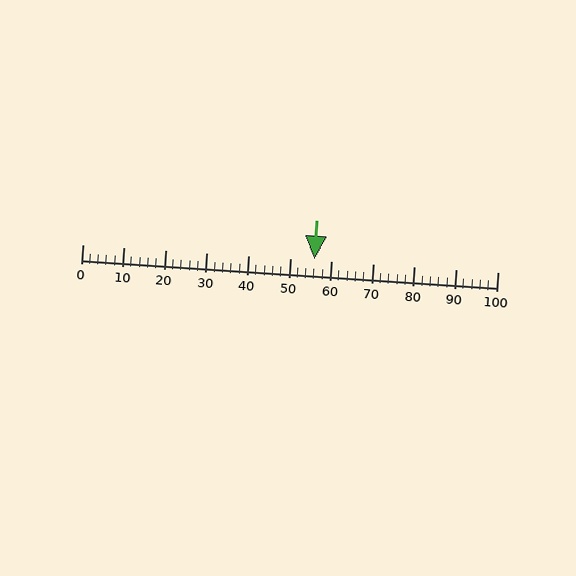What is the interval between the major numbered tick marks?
The major tick marks are spaced 10 units apart.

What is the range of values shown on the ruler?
The ruler shows values from 0 to 100.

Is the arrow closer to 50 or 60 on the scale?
The arrow is closer to 60.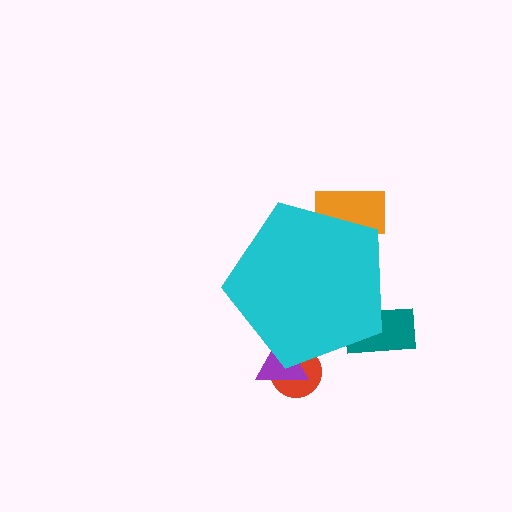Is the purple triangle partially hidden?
Yes, the purple triangle is partially hidden behind the cyan pentagon.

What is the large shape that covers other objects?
A cyan pentagon.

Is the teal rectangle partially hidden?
Yes, the teal rectangle is partially hidden behind the cyan pentagon.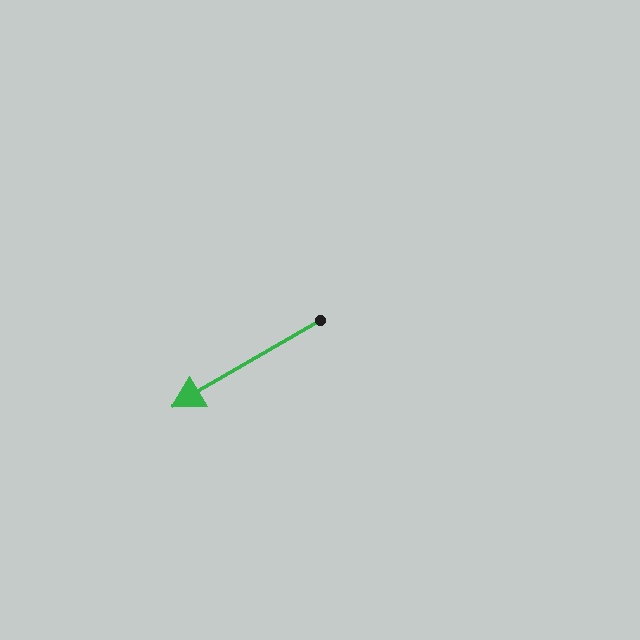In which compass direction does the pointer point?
Southwest.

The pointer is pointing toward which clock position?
Roughly 8 o'clock.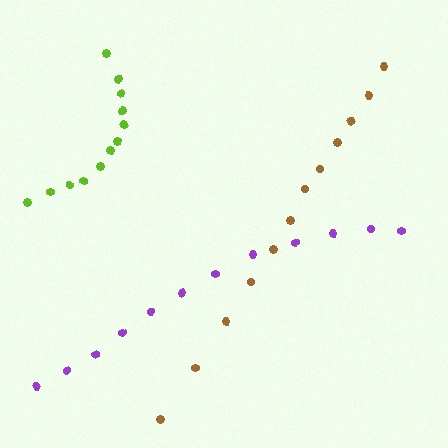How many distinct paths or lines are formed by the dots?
There are 3 distinct paths.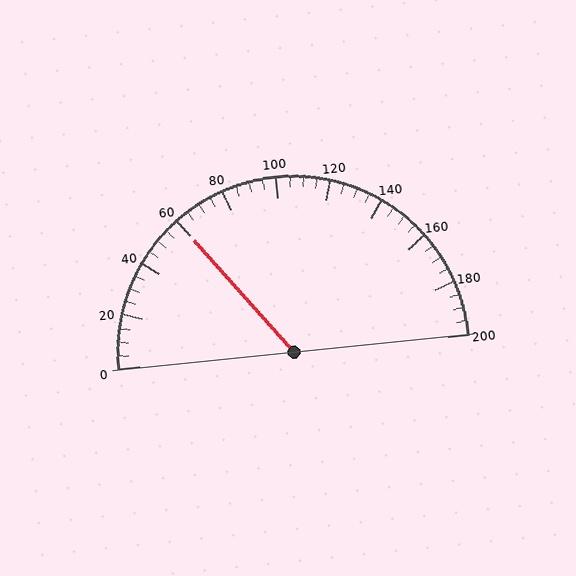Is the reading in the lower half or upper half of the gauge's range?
The reading is in the lower half of the range (0 to 200).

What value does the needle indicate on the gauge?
The needle indicates approximately 60.